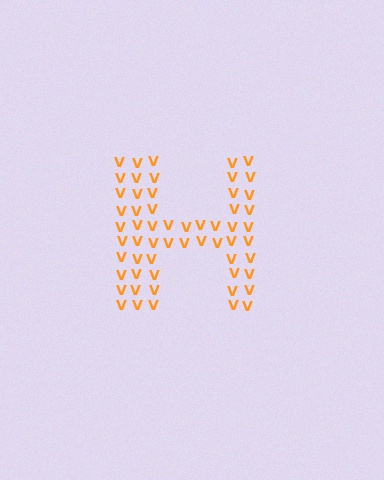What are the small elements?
The small elements are letter V's.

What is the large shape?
The large shape is the letter H.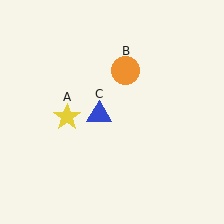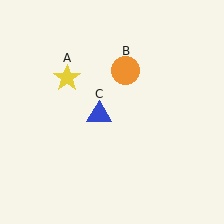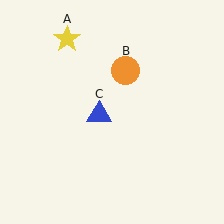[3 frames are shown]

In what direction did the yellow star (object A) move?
The yellow star (object A) moved up.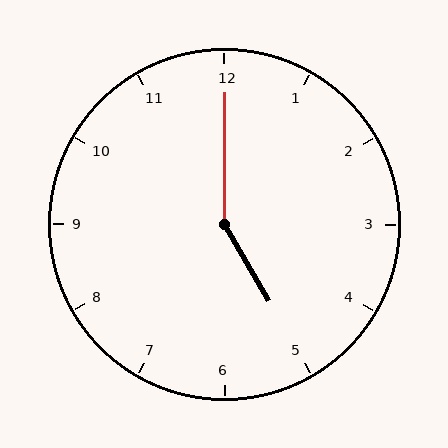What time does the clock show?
5:00.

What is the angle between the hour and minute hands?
Approximately 150 degrees.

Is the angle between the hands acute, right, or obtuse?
It is obtuse.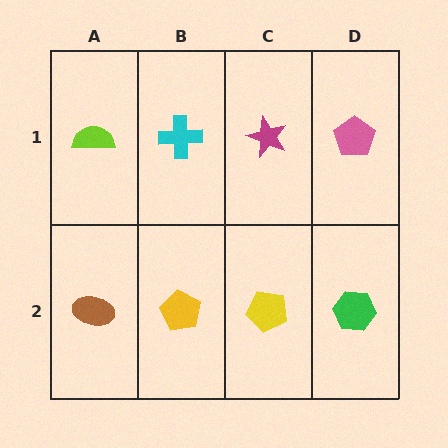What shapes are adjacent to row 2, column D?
A pink pentagon (row 1, column D), a yellow pentagon (row 2, column C).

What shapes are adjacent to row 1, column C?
A yellow pentagon (row 2, column C), a cyan cross (row 1, column B), a pink pentagon (row 1, column D).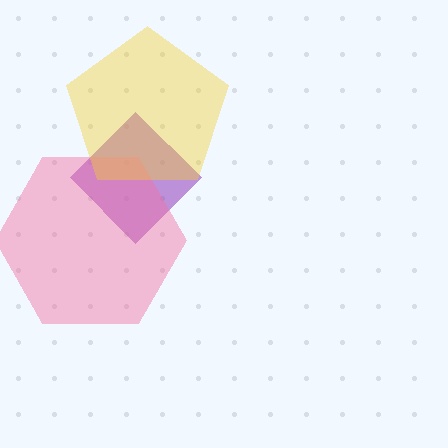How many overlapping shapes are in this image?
There are 3 overlapping shapes in the image.